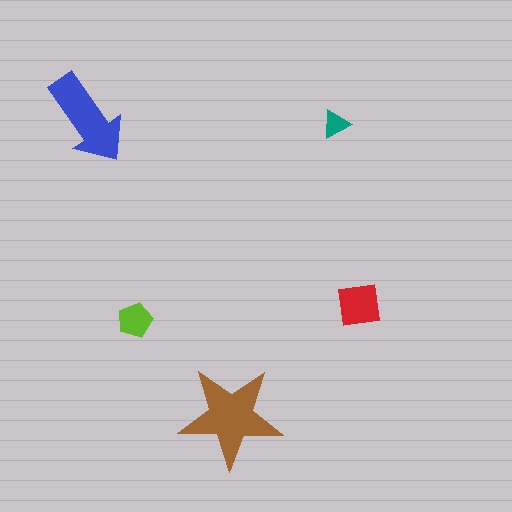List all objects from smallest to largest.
The teal triangle, the lime pentagon, the red square, the blue arrow, the brown star.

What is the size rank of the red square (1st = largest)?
3rd.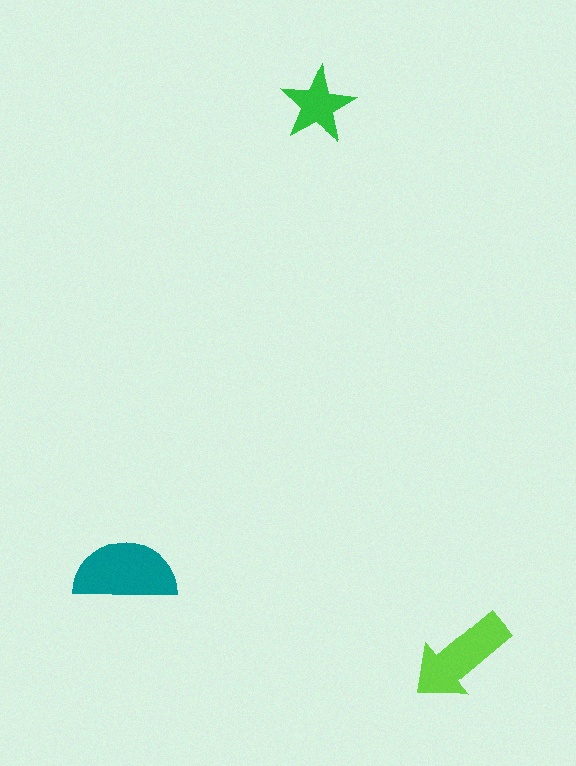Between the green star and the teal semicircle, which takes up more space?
The teal semicircle.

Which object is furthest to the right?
The lime arrow is rightmost.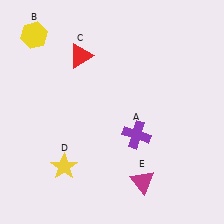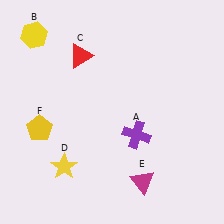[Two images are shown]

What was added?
A yellow pentagon (F) was added in Image 2.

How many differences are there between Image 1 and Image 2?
There is 1 difference between the two images.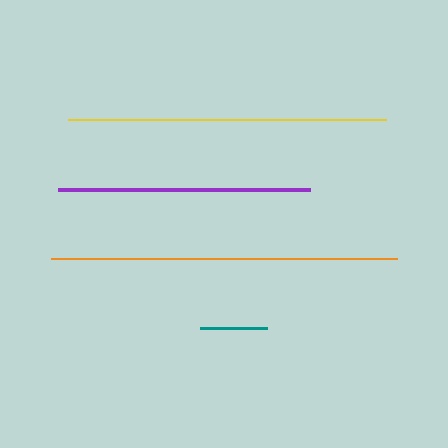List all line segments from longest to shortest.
From longest to shortest: orange, yellow, purple, teal.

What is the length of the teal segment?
The teal segment is approximately 67 pixels long.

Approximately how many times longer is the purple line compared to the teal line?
The purple line is approximately 3.8 times the length of the teal line.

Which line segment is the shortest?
The teal line is the shortest at approximately 67 pixels.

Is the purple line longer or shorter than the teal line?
The purple line is longer than the teal line.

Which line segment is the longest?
The orange line is the longest at approximately 346 pixels.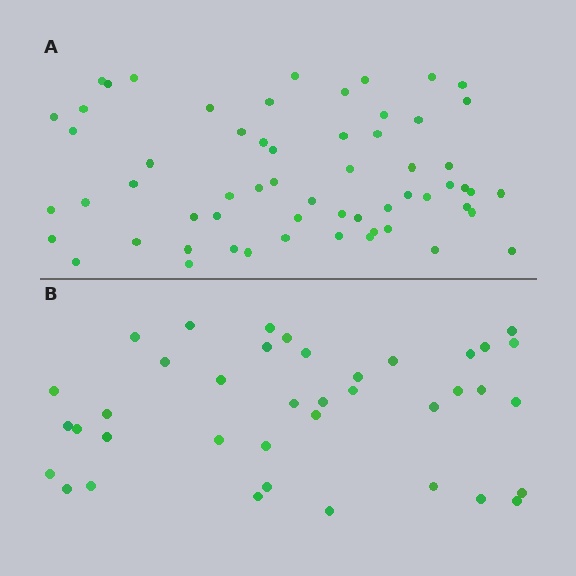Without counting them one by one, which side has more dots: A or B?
Region A (the top region) has more dots.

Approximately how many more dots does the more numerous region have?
Region A has approximately 20 more dots than region B.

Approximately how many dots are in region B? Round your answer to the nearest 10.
About 40 dots. (The exact count is 39, which rounds to 40.)